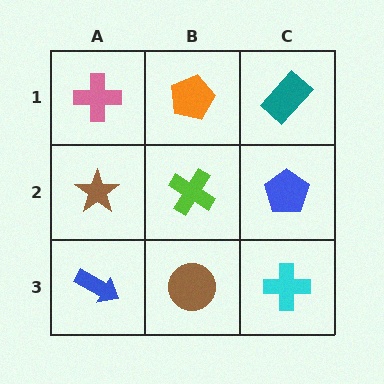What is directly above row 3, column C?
A blue pentagon.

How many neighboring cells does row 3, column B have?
3.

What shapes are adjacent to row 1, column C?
A blue pentagon (row 2, column C), an orange pentagon (row 1, column B).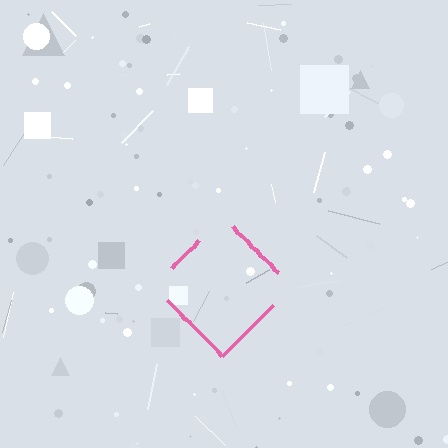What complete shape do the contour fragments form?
The contour fragments form a diamond.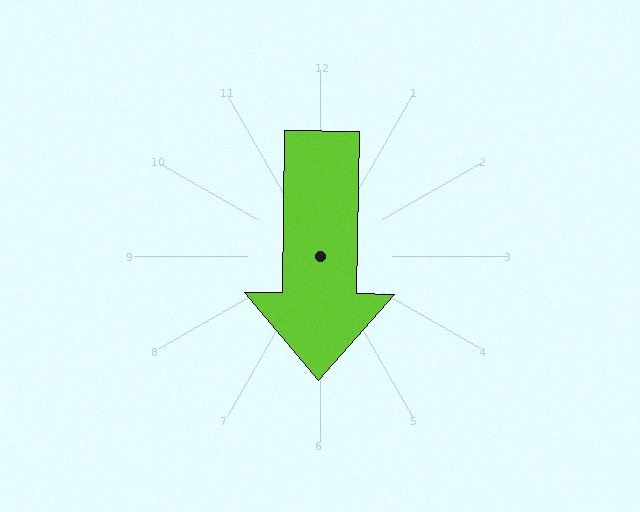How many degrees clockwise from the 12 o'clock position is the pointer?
Approximately 181 degrees.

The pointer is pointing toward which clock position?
Roughly 6 o'clock.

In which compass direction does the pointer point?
South.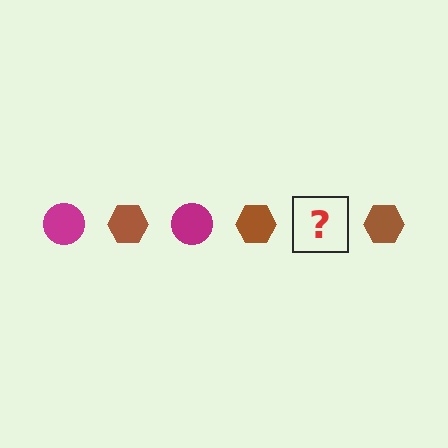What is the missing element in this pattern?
The missing element is a magenta circle.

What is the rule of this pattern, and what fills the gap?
The rule is that the pattern alternates between magenta circle and brown hexagon. The gap should be filled with a magenta circle.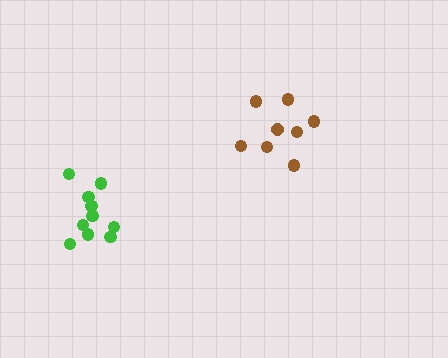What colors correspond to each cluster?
The clusters are colored: brown, green.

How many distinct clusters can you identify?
There are 2 distinct clusters.